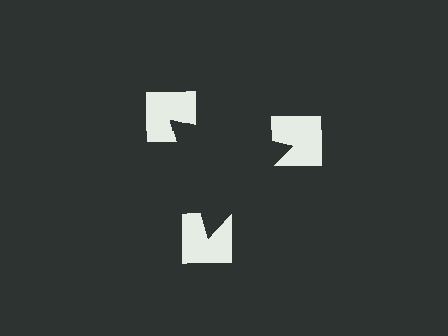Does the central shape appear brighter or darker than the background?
It typically appears slightly darker than the background, even though no actual brightness change is drawn.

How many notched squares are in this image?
There are 3 — one at each vertex of the illusory triangle.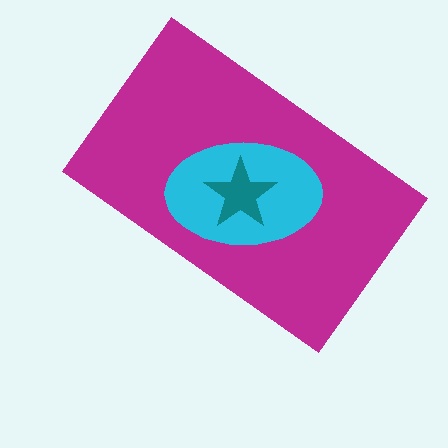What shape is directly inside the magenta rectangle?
The cyan ellipse.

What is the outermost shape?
The magenta rectangle.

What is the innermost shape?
The teal star.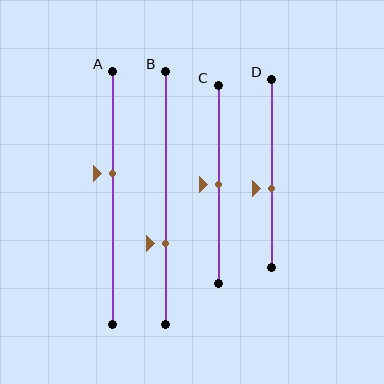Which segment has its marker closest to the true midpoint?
Segment C has its marker closest to the true midpoint.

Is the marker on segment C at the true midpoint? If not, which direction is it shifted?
Yes, the marker on segment C is at the true midpoint.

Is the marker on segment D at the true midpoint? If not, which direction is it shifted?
No, the marker on segment D is shifted downward by about 8% of the segment length.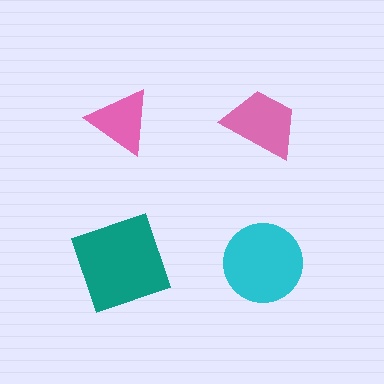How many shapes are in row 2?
2 shapes.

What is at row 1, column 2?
A pink trapezoid.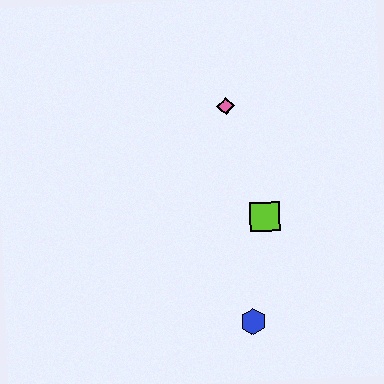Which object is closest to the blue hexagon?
The lime square is closest to the blue hexagon.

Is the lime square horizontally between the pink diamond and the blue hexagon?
No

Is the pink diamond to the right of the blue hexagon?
No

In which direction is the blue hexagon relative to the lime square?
The blue hexagon is below the lime square.